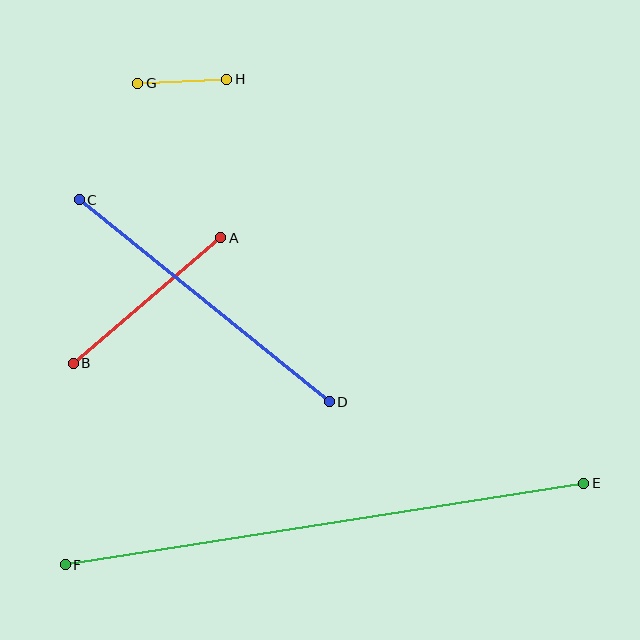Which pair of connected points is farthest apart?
Points E and F are farthest apart.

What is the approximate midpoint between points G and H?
The midpoint is at approximately (182, 81) pixels.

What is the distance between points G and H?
The distance is approximately 89 pixels.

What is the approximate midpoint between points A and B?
The midpoint is at approximately (147, 300) pixels.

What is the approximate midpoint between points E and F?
The midpoint is at approximately (325, 524) pixels.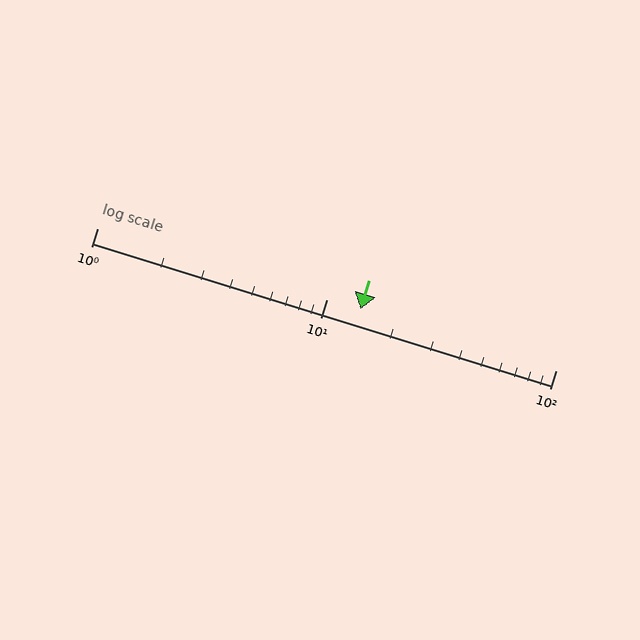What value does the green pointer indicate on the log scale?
The pointer indicates approximately 14.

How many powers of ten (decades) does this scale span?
The scale spans 2 decades, from 1 to 100.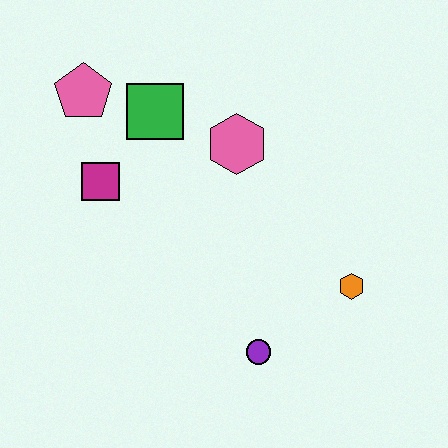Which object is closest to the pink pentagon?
The green square is closest to the pink pentagon.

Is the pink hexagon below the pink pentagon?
Yes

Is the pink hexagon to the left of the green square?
No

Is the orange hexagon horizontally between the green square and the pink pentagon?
No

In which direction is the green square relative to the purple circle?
The green square is above the purple circle.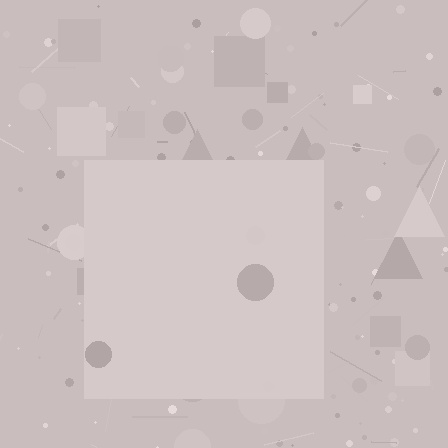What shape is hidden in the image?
A square is hidden in the image.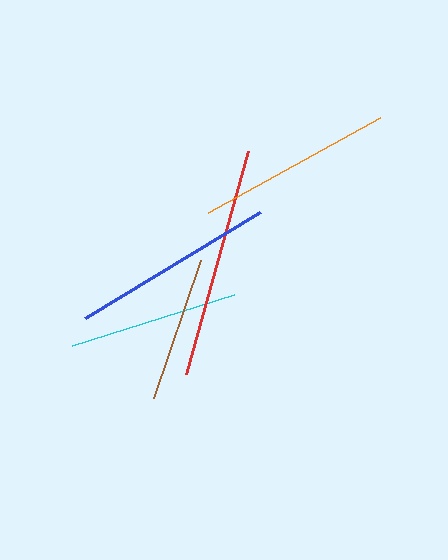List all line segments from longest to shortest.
From longest to shortest: red, blue, orange, cyan, brown.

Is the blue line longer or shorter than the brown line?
The blue line is longer than the brown line.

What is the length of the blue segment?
The blue segment is approximately 205 pixels long.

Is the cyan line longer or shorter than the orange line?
The orange line is longer than the cyan line.